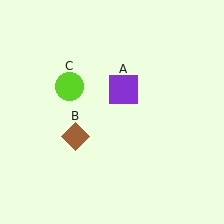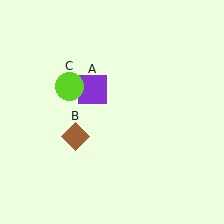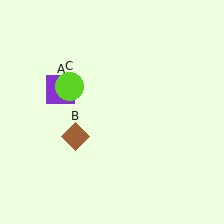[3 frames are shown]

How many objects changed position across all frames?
1 object changed position: purple square (object A).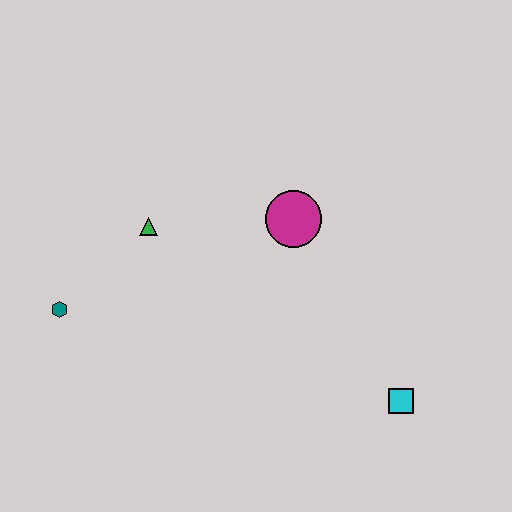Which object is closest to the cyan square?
The magenta circle is closest to the cyan square.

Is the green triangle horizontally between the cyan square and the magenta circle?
No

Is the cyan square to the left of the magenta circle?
No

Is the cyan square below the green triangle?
Yes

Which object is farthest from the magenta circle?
The teal hexagon is farthest from the magenta circle.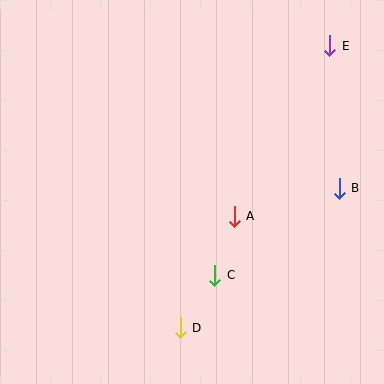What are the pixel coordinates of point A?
Point A is at (234, 217).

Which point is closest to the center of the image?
Point A at (234, 217) is closest to the center.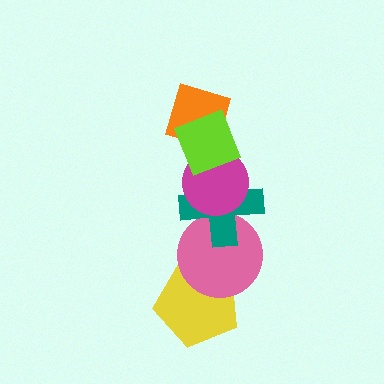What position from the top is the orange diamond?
The orange diamond is 2nd from the top.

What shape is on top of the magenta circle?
The orange diamond is on top of the magenta circle.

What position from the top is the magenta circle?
The magenta circle is 3rd from the top.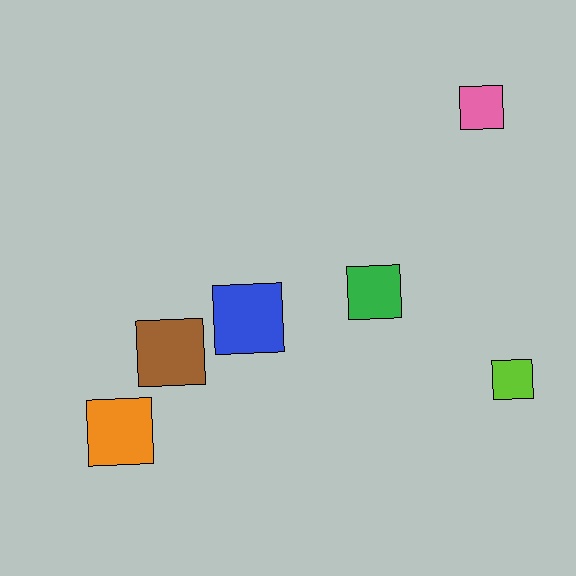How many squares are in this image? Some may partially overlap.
There are 6 squares.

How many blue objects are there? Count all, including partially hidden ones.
There is 1 blue object.